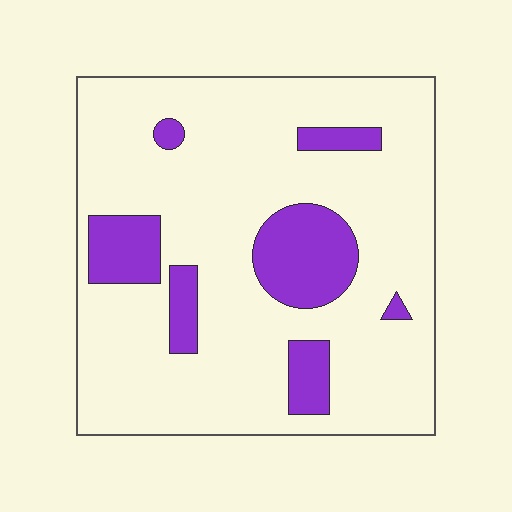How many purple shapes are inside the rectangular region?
7.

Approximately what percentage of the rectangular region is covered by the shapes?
Approximately 20%.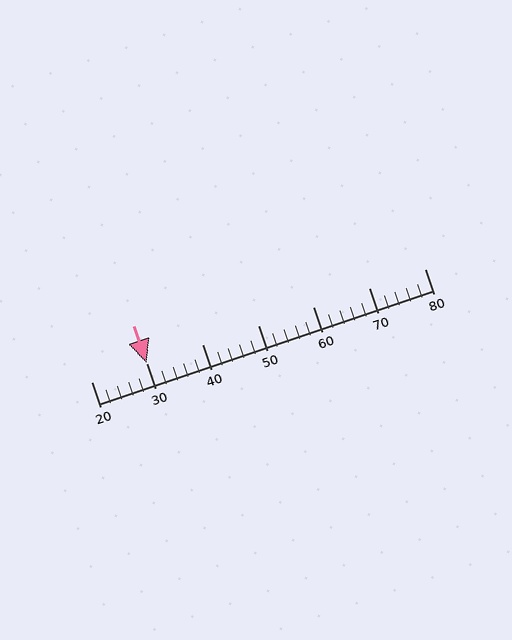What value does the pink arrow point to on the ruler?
The pink arrow points to approximately 30.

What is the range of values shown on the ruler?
The ruler shows values from 20 to 80.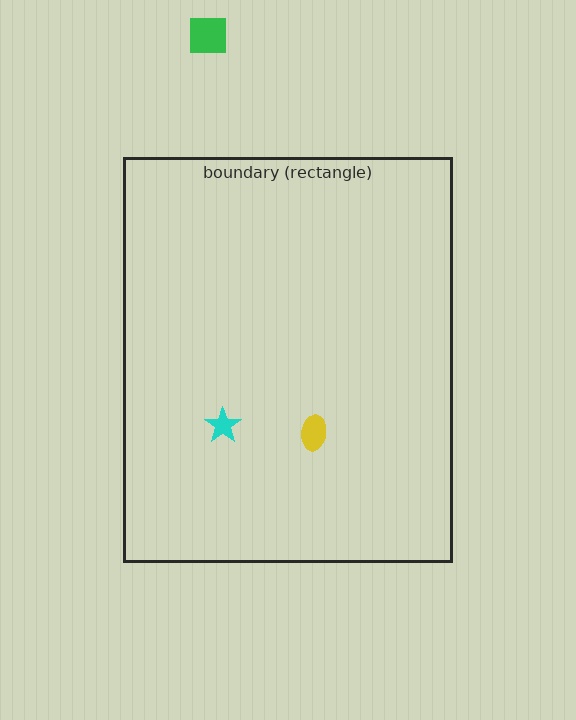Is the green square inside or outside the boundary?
Outside.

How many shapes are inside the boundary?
2 inside, 1 outside.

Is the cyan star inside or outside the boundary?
Inside.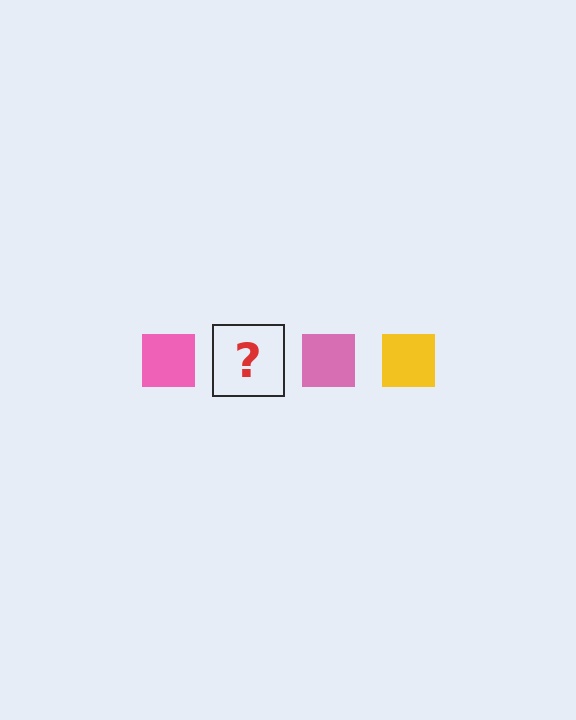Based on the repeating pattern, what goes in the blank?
The blank should be a yellow square.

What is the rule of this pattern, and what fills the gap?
The rule is that the pattern cycles through pink, yellow squares. The gap should be filled with a yellow square.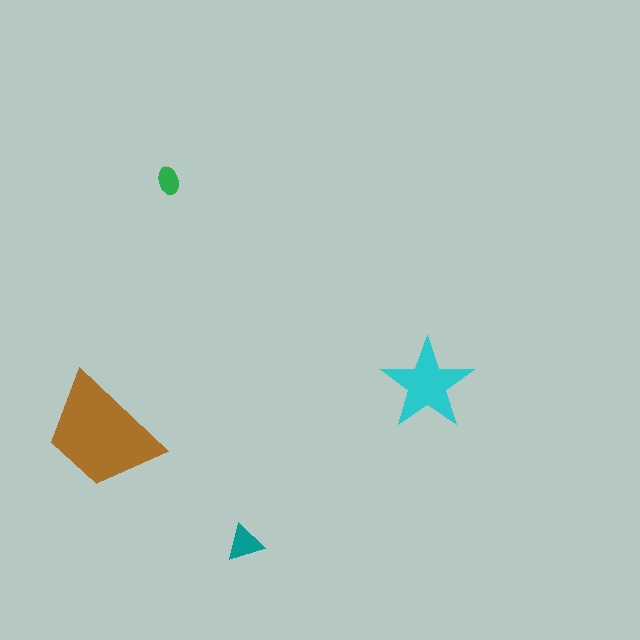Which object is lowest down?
The teal triangle is bottommost.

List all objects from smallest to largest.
The green ellipse, the teal triangle, the cyan star, the brown trapezoid.